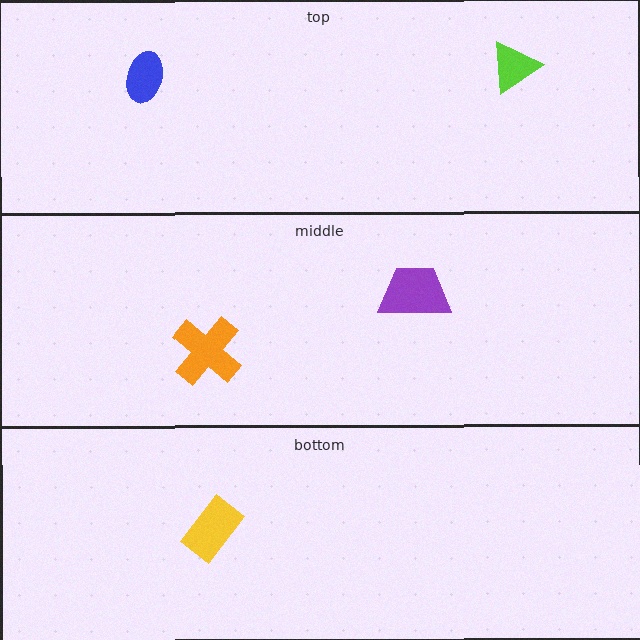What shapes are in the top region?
The blue ellipse, the lime triangle.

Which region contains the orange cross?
The middle region.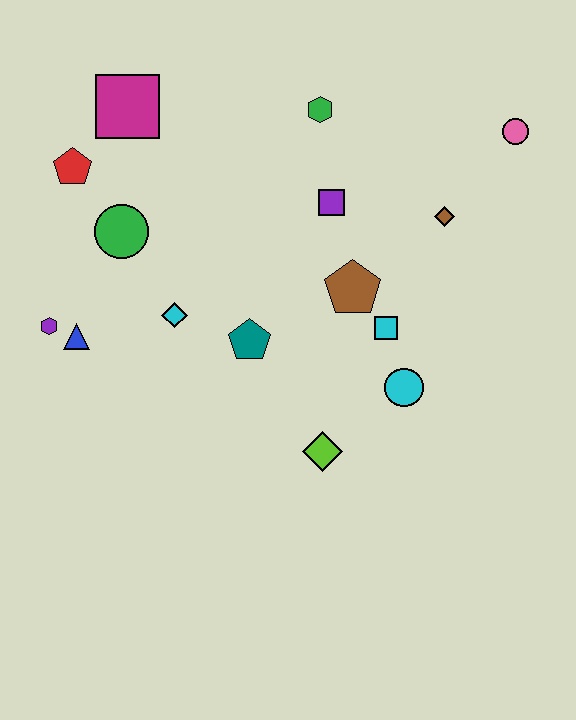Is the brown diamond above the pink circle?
No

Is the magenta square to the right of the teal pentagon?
No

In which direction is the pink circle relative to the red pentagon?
The pink circle is to the right of the red pentagon.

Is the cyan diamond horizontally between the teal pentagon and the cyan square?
No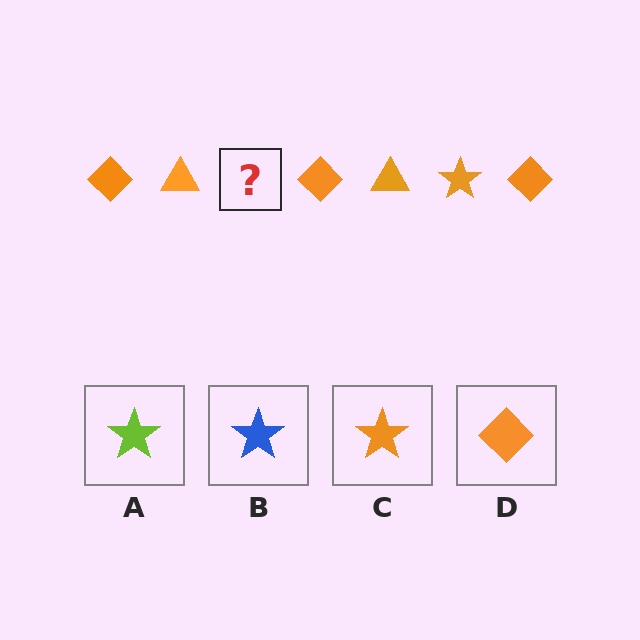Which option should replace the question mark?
Option C.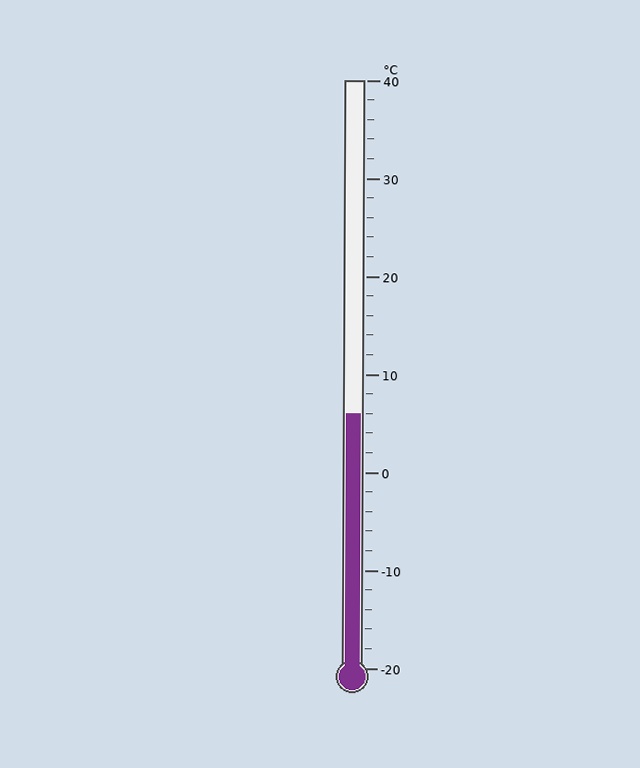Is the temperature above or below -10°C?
The temperature is above -10°C.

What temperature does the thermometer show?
The thermometer shows approximately 6°C.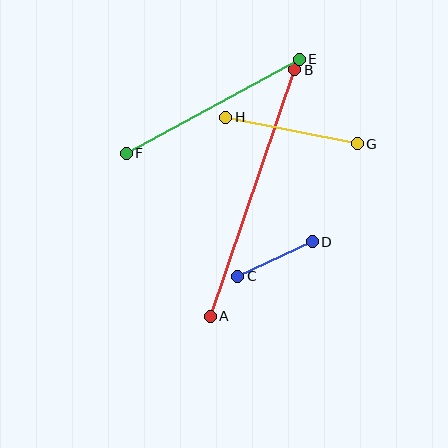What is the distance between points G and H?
The distance is approximately 134 pixels.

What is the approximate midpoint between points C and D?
The midpoint is at approximately (275, 259) pixels.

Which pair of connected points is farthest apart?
Points A and B are farthest apart.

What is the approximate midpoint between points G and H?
The midpoint is at approximately (292, 130) pixels.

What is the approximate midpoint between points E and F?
The midpoint is at approximately (213, 106) pixels.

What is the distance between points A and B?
The distance is approximately 261 pixels.